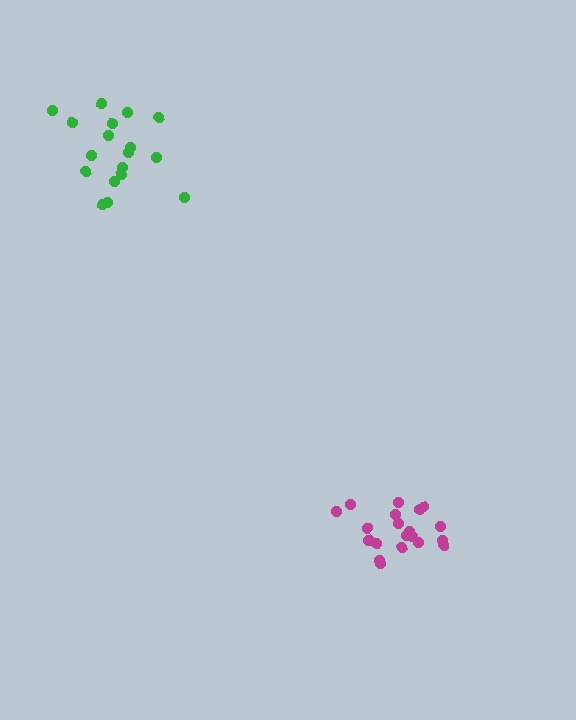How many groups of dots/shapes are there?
There are 2 groups.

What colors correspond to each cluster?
The clusters are colored: green, magenta.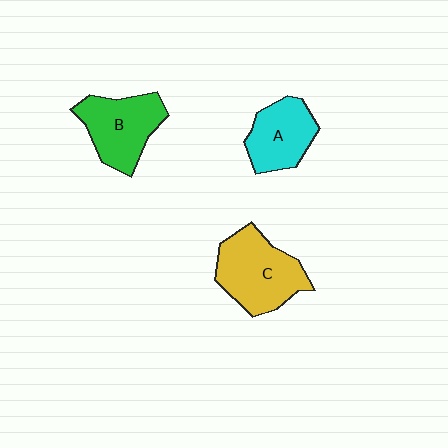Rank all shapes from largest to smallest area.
From largest to smallest: C (yellow), B (green), A (cyan).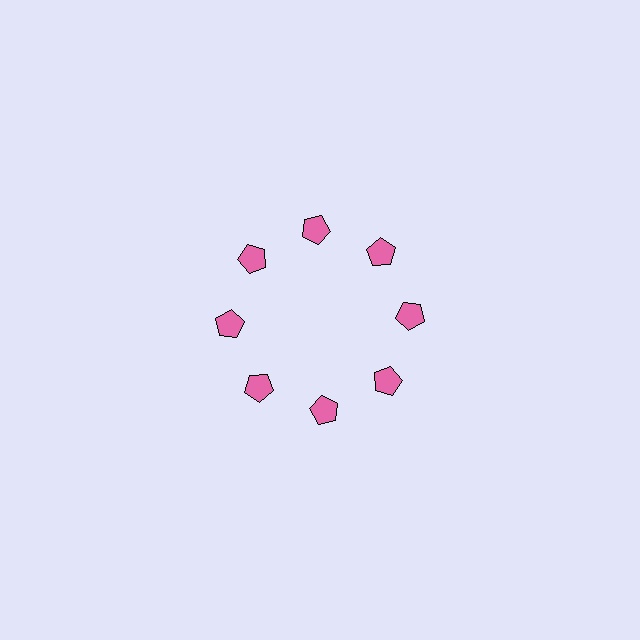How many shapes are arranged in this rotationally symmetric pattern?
There are 8 shapes, arranged in 8 groups of 1.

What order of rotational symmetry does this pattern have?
This pattern has 8-fold rotational symmetry.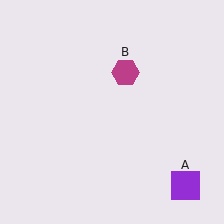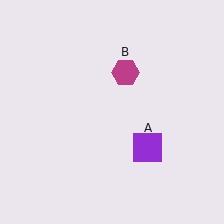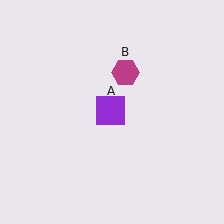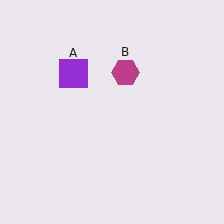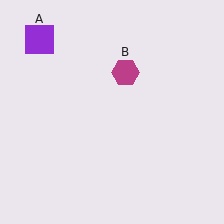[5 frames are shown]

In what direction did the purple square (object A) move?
The purple square (object A) moved up and to the left.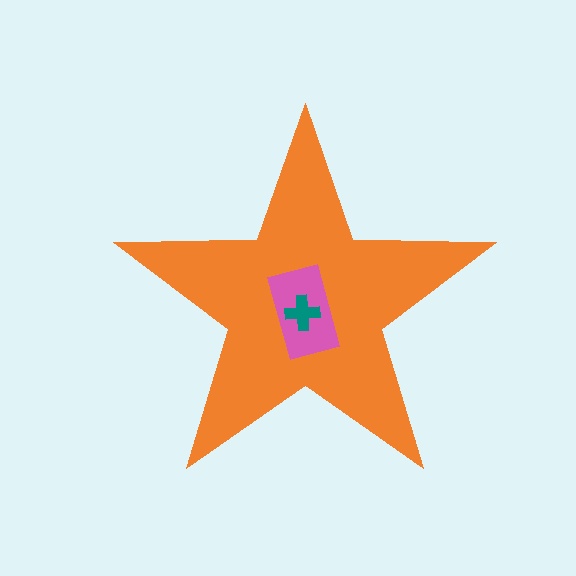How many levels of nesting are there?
3.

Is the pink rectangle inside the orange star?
Yes.